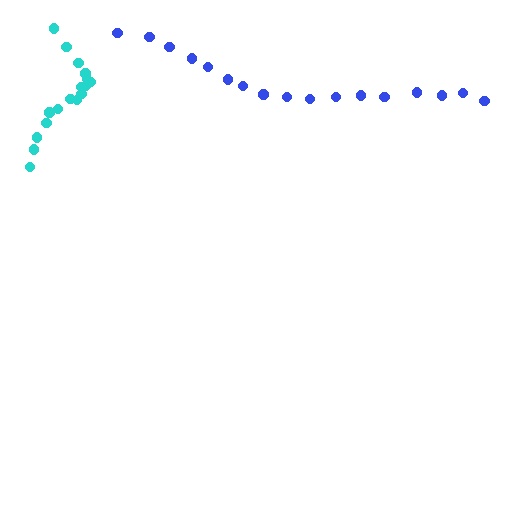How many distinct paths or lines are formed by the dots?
There are 2 distinct paths.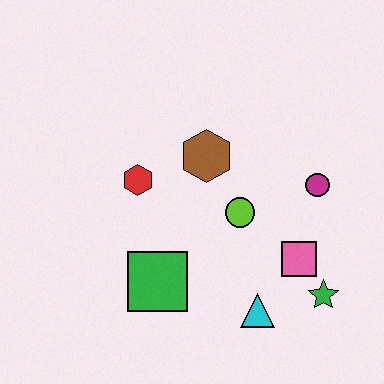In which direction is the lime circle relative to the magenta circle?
The lime circle is to the left of the magenta circle.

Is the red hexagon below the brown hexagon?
Yes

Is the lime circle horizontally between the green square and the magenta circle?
Yes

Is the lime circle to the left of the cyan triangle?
Yes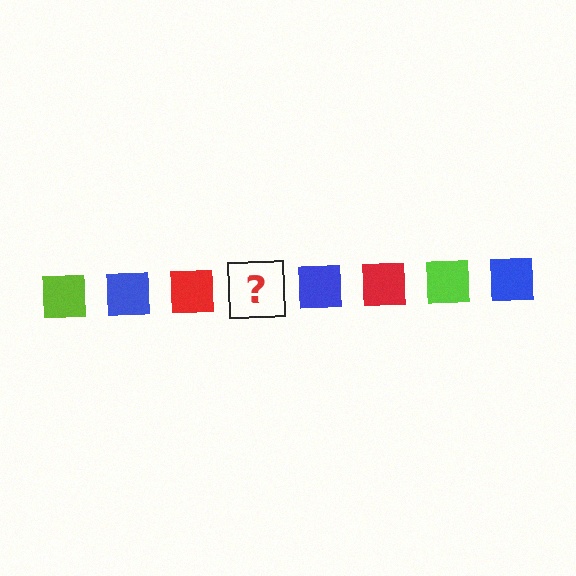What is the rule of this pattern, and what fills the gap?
The rule is that the pattern cycles through lime, blue, red squares. The gap should be filled with a lime square.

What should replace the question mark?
The question mark should be replaced with a lime square.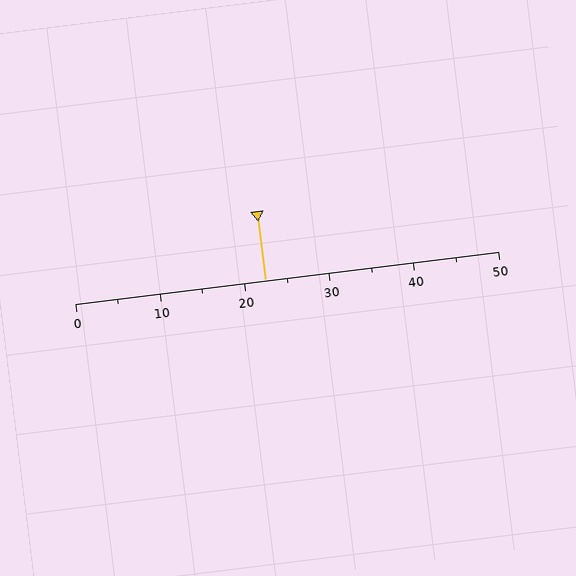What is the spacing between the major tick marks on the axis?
The major ticks are spaced 10 apart.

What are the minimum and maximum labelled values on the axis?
The axis runs from 0 to 50.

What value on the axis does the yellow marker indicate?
The marker indicates approximately 22.5.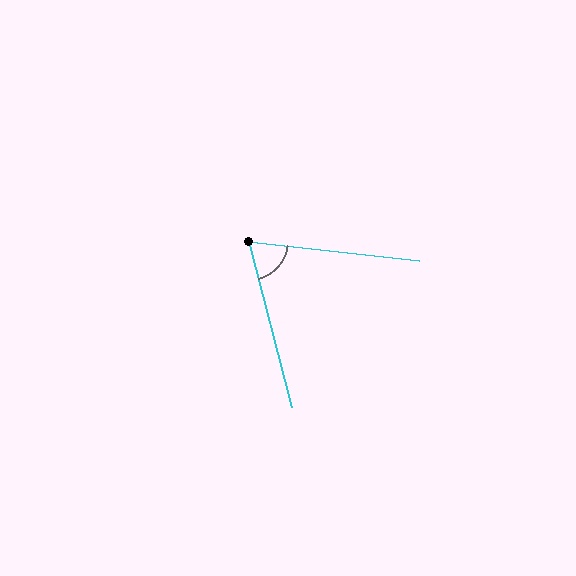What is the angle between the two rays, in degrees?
Approximately 69 degrees.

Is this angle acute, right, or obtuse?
It is acute.